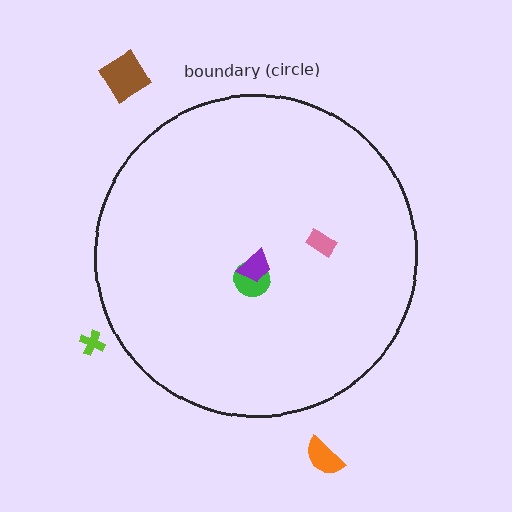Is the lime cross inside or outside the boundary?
Outside.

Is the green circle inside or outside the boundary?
Inside.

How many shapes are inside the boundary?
3 inside, 3 outside.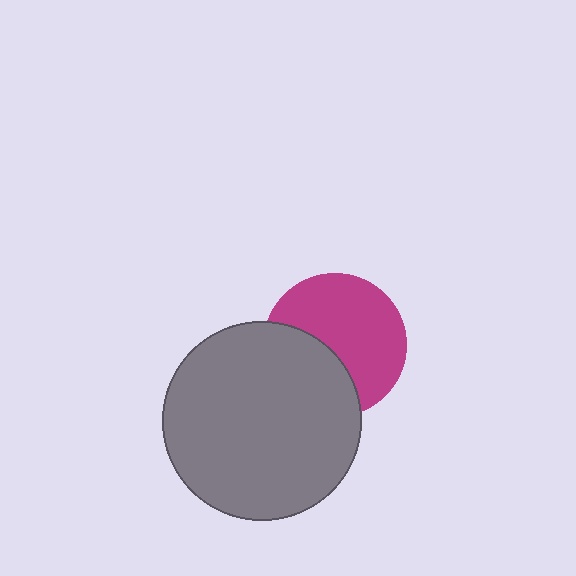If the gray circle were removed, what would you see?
You would see the complete magenta circle.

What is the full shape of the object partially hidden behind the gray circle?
The partially hidden object is a magenta circle.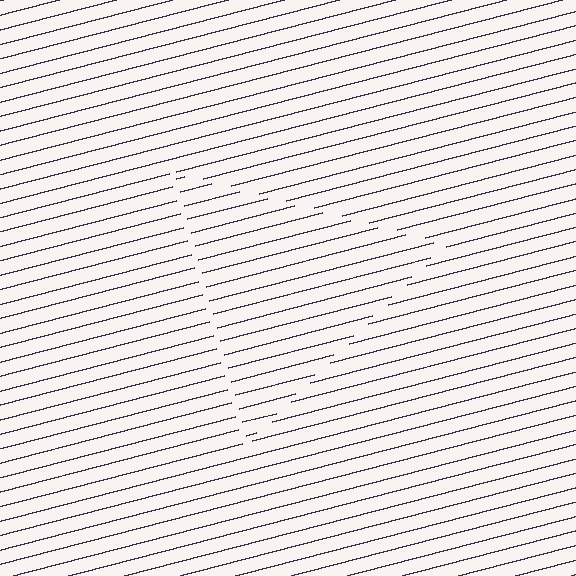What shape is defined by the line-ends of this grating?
An illusory triangle. The interior of the shape contains the same grating, shifted by half a period — the contour is defined by the phase discontinuity where line-ends from the inner and outer gratings abut.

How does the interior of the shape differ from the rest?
The interior of the shape contains the same grating, shifted by half a period — the contour is defined by the phase discontinuity where line-ends from the inner and outer gratings abut.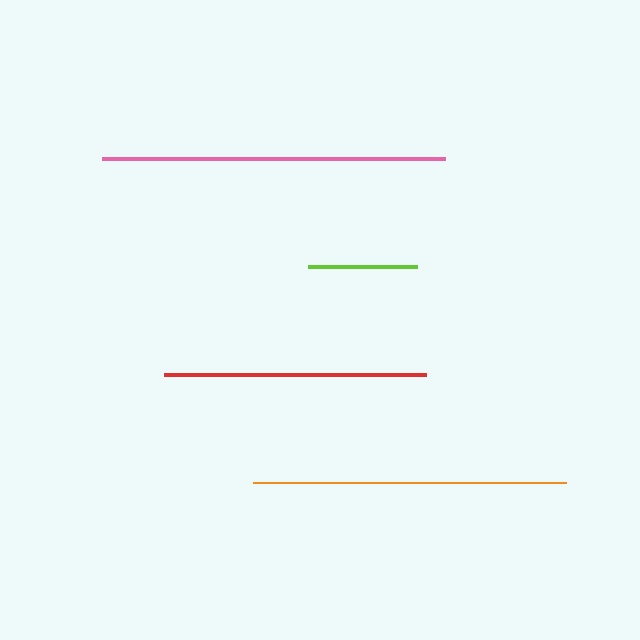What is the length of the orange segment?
The orange segment is approximately 314 pixels long.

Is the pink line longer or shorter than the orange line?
The pink line is longer than the orange line.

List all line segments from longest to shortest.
From longest to shortest: pink, orange, red, lime.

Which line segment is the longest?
The pink line is the longest at approximately 343 pixels.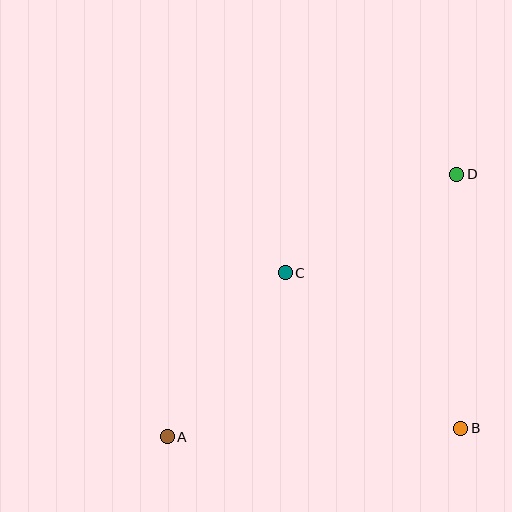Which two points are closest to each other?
Points C and D are closest to each other.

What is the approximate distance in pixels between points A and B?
The distance between A and B is approximately 294 pixels.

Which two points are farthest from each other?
Points A and D are farthest from each other.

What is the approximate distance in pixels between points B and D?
The distance between B and D is approximately 254 pixels.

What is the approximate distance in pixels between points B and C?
The distance between B and C is approximately 235 pixels.